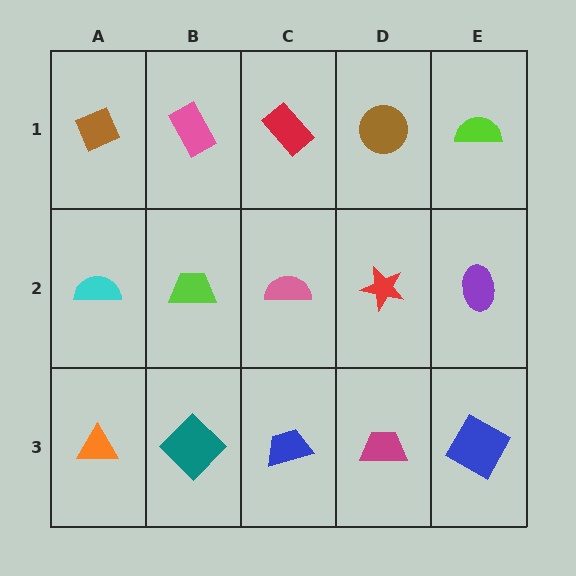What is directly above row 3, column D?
A red star.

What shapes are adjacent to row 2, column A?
A brown diamond (row 1, column A), an orange triangle (row 3, column A), a lime trapezoid (row 2, column B).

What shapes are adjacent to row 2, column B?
A pink rectangle (row 1, column B), a teal diamond (row 3, column B), a cyan semicircle (row 2, column A), a pink semicircle (row 2, column C).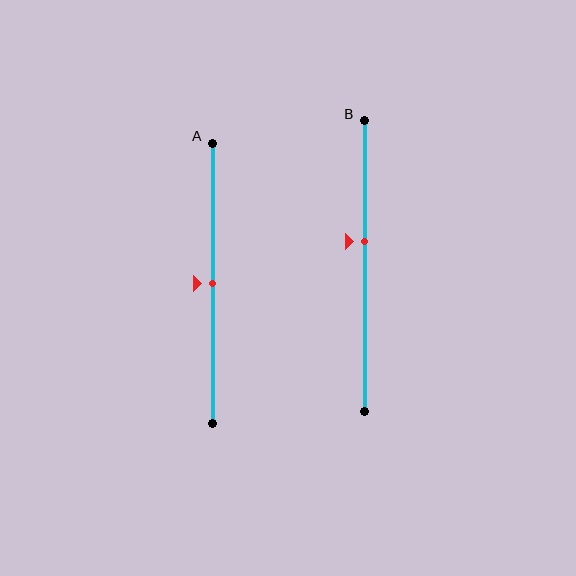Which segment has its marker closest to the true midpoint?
Segment A has its marker closest to the true midpoint.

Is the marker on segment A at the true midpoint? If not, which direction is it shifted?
Yes, the marker on segment A is at the true midpoint.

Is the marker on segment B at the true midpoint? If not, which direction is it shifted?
No, the marker on segment B is shifted upward by about 9% of the segment length.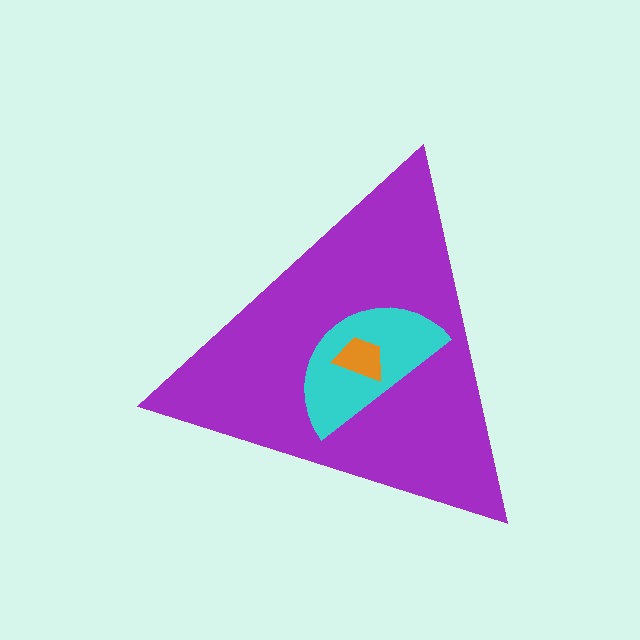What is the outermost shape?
The purple triangle.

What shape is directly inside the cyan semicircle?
The orange trapezoid.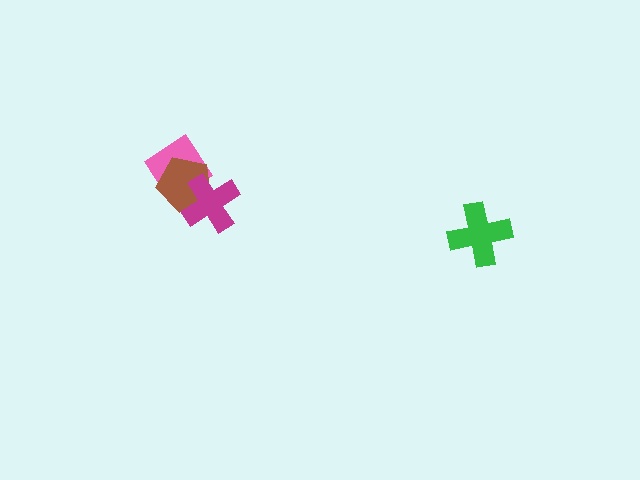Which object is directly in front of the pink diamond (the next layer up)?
The brown pentagon is directly in front of the pink diamond.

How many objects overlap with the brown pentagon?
2 objects overlap with the brown pentagon.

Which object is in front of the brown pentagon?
The magenta cross is in front of the brown pentagon.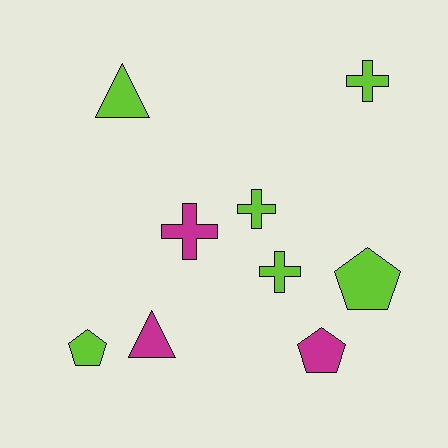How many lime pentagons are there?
There are 2 lime pentagons.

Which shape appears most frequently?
Cross, with 4 objects.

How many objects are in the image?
There are 9 objects.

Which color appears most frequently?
Lime, with 6 objects.